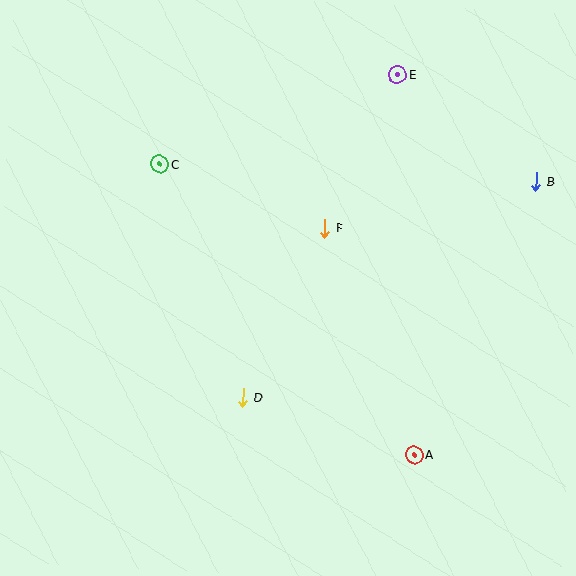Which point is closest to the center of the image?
Point F at (325, 228) is closest to the center.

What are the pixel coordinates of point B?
Point B is at (536, 182).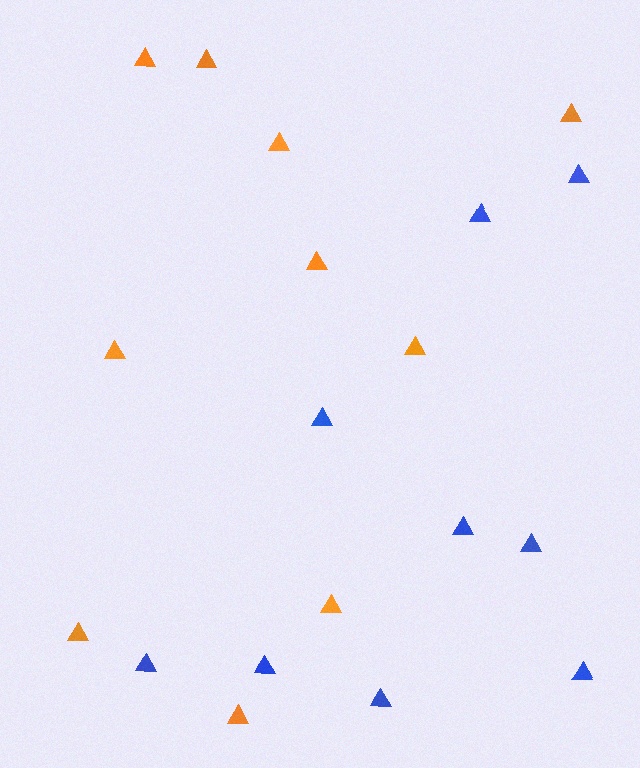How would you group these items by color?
There are 2 groups: one group of orange triangles (10) and one group of blue triangles (9).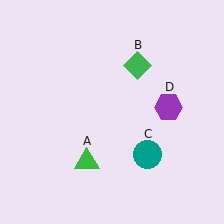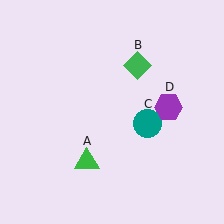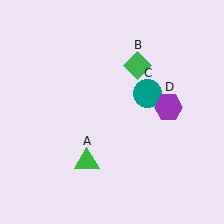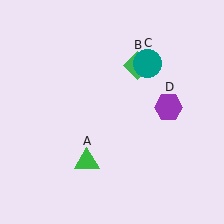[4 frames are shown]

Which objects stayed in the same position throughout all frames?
Green triangle (object A) and green diamond (object B) and purple hexagon (object D) remained stationary.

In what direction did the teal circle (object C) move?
The teal circle (object C) moved up.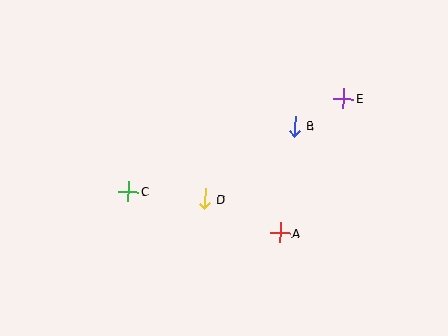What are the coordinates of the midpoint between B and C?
The midpoint between B and C is at (211, 158).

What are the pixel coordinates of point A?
Point A is at (280, 233).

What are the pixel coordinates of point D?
Point D is at (204, 199).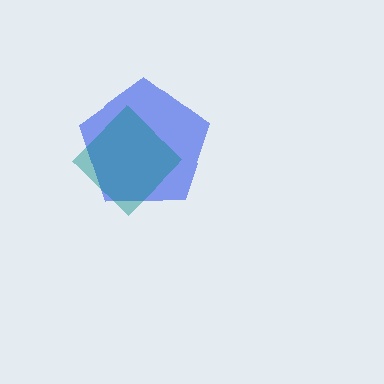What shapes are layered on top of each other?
The layered shapes are: a blue pentagon, a teal diamond.